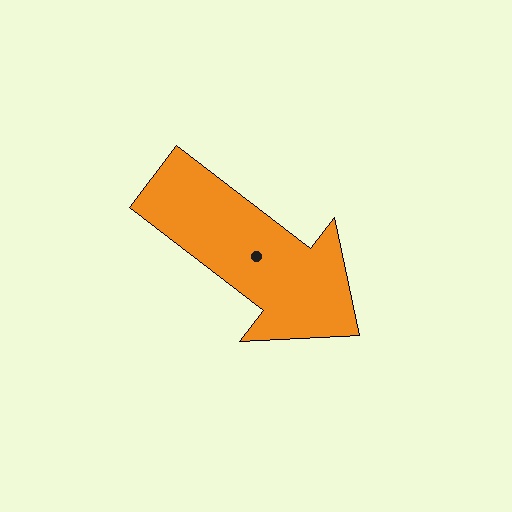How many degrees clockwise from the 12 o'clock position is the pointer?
Approximately 127 degrees.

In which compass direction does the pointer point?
Southeast.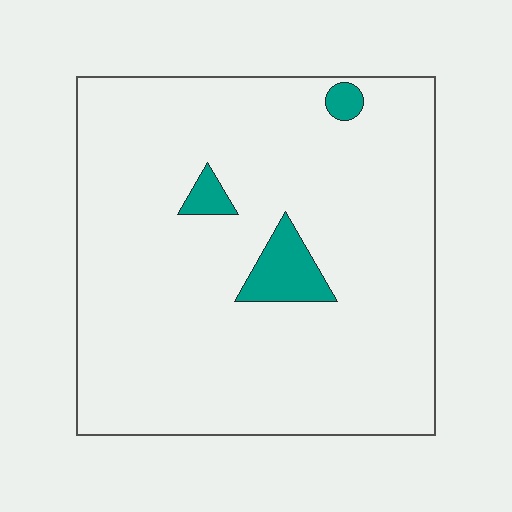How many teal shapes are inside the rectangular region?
3.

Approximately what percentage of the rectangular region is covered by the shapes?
Approximately 5%.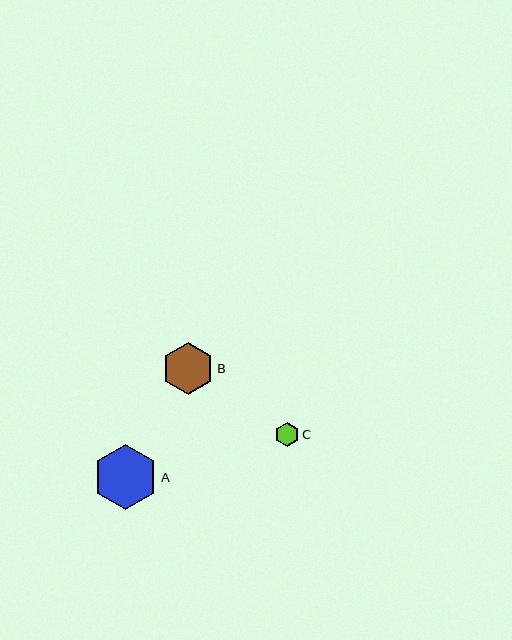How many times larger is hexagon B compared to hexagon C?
Hexagon B is approximately 2.1 times the size of hexagon C.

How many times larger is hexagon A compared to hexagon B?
Hexagon A is approximately 1.2 times the size of hexagon B.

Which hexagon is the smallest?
Hexagon C is the smallest with a size of approximately 24 pixels.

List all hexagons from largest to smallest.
From largest to smallest: A, B, C.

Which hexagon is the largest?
Hexagon A is the largest with a size of approximately 65 pixels.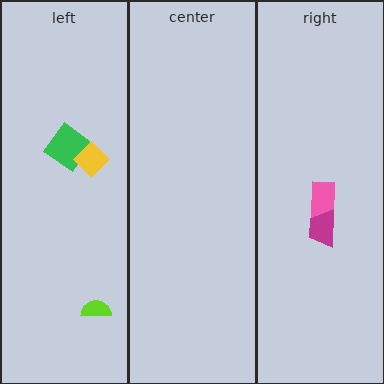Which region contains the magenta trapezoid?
The right region.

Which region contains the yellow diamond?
The left region.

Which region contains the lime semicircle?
The left region.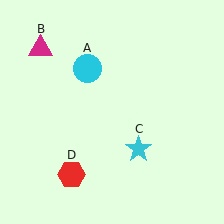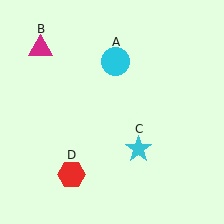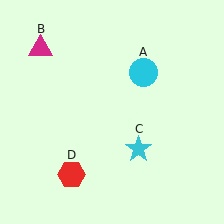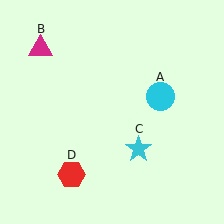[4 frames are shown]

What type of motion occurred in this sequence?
The cyan circle (object A) rotated clockwise around the center of the scene.